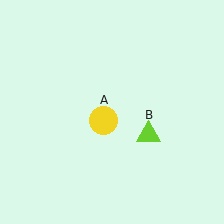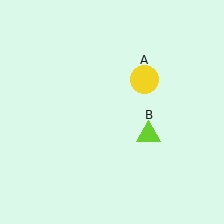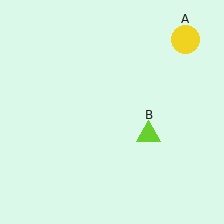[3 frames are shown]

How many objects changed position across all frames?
1 object changed position: yellow circle (object A).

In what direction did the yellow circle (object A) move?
The yellow circle (object A) moved up and to the right.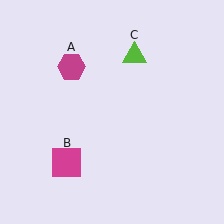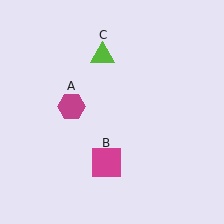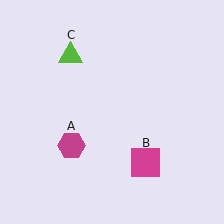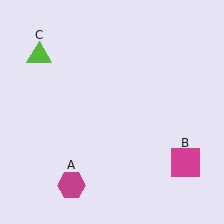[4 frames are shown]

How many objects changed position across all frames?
3 objects changed position: magenta hexagon (object A), magenta square (object B), lime triangle (object C).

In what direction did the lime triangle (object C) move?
The lime triangle (object C) moved left.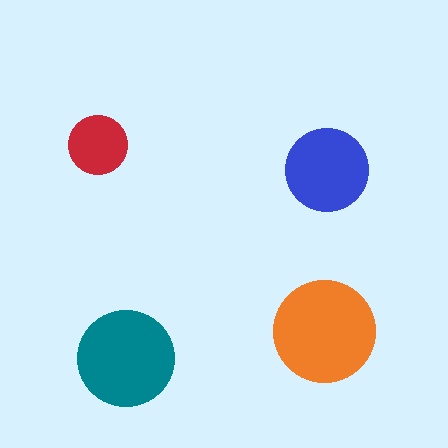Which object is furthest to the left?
The red circle is leftmost.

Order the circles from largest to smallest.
the orange one, the teal one, the blue one, the red one.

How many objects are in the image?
There are 4 objects in the image.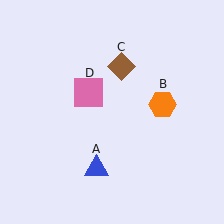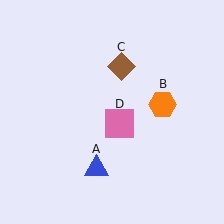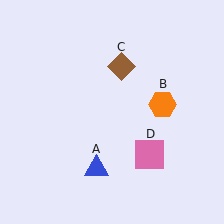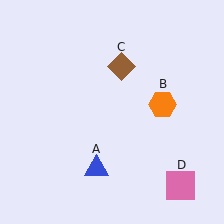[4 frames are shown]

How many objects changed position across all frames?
1 object changed position: pink square (object D).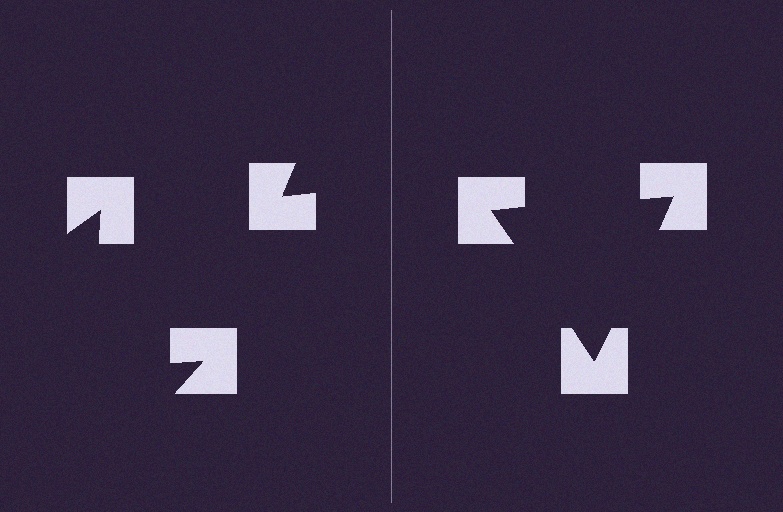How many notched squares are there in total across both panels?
6 — 3 on each side.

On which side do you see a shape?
An illusory triangle appears on the right side. On the left side the wedge cuts are rotated, so no coherent shape forms.